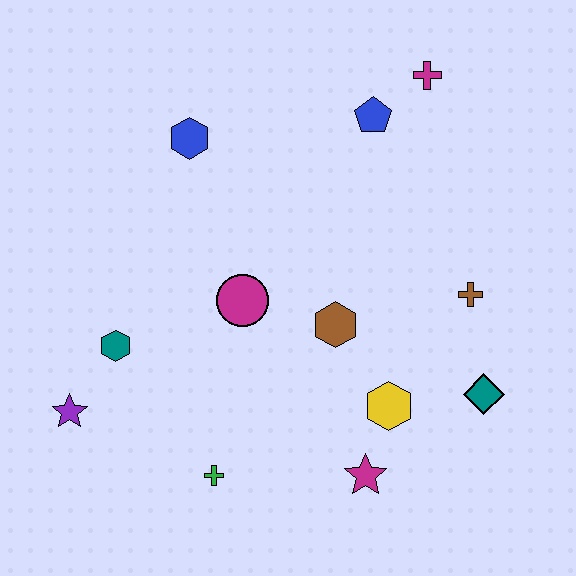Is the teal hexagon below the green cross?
No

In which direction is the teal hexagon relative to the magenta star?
The teal hexagon is to the left of the magenta star.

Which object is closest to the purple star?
The teal hexagon is closest to the purple star.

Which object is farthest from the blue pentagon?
The purple star is farthest from the blue pentagon.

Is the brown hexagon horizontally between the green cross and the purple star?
No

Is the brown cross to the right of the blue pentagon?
Yes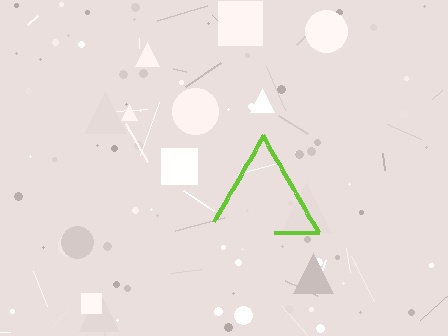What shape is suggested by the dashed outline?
The dashed outline suggests a triangle.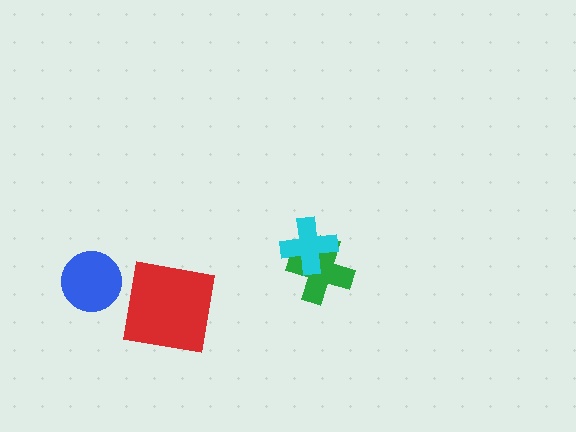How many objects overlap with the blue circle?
0 objects overlap with the blue circle.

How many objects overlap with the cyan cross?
1 object overlaps with the cyan cross.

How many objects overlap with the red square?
0 objects overlap with the red square.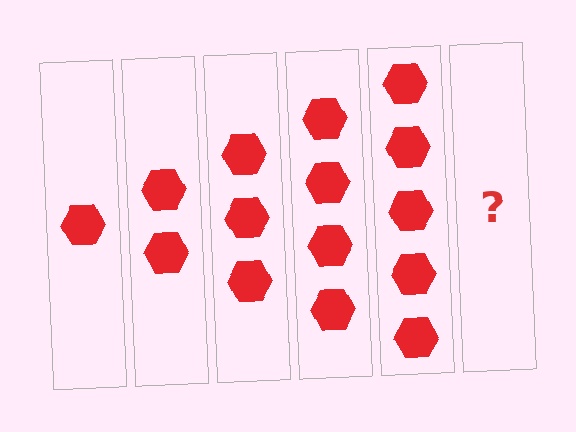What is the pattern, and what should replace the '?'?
The pattern is that each step adds one more hexagon. The '?' should be 6 hexagons.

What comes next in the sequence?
The next element should be 6 hexagons.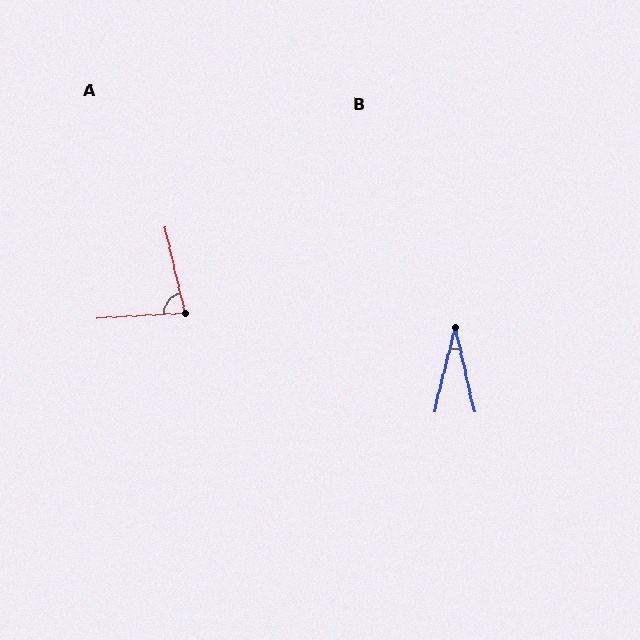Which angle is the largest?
A, at approximately 80 degrees.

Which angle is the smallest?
B, at approximately 27 degrees.